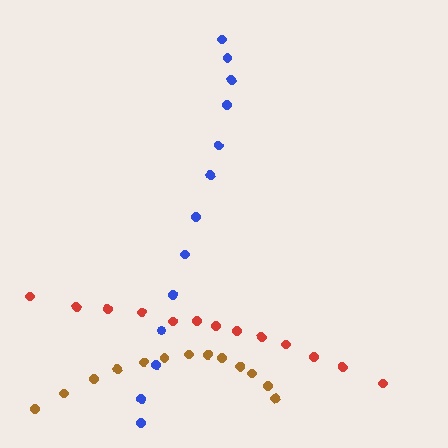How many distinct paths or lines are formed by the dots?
There are 3 distinct paths.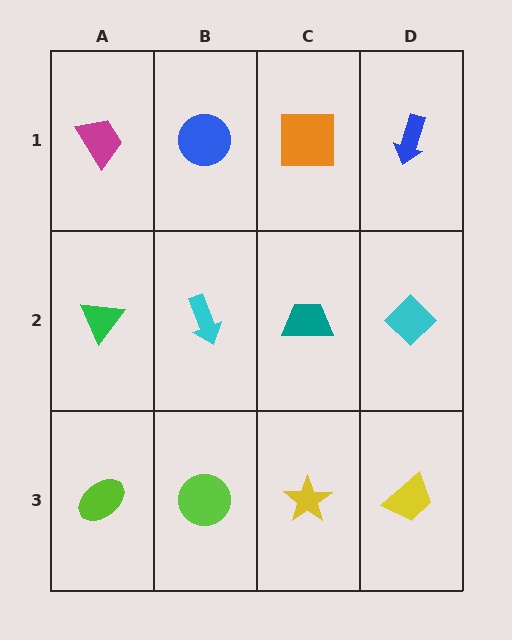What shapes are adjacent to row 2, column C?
An orange square (row 1, column C), a yellow star (row 3, column C), a cyan arrow (row 2, column B), a cyan diamond (row 2, column D).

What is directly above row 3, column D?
A cyan diamond.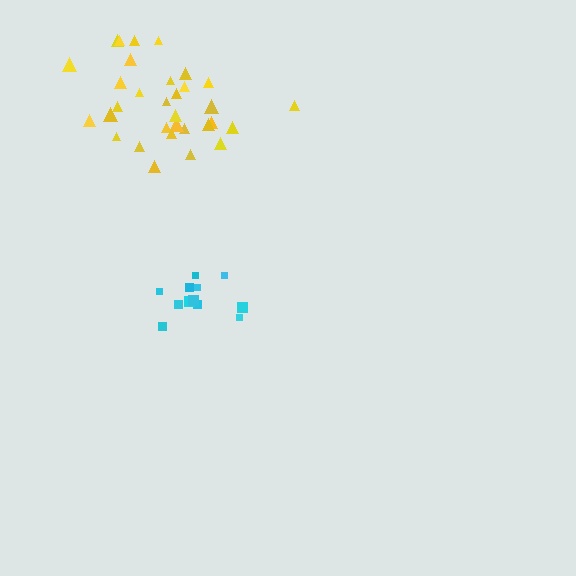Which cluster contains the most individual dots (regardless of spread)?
Yellow (33).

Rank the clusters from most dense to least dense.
yellow, cyan.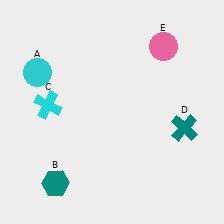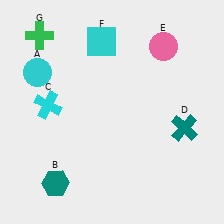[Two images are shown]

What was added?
A cyan square (F), a green cross (G) were added in Image 2.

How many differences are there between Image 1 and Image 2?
There are 2 differences between the two images.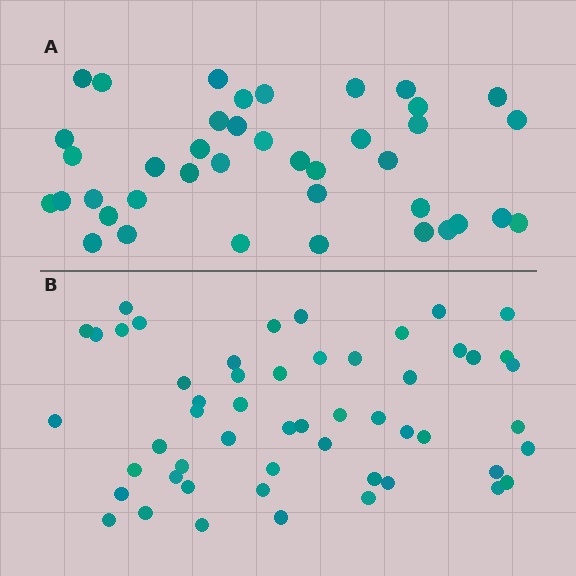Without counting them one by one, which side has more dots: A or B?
Region B (the bottom region) has more dots.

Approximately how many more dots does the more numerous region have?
Region B has approximately 15 more dots than region A.